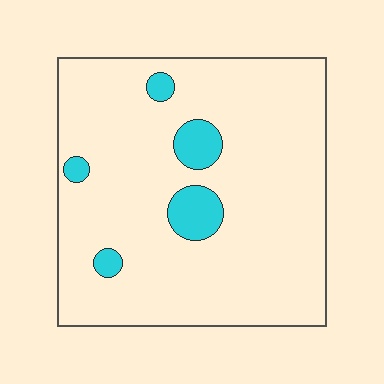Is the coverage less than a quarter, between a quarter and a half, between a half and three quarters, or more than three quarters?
Less than a quarter.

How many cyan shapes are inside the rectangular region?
5.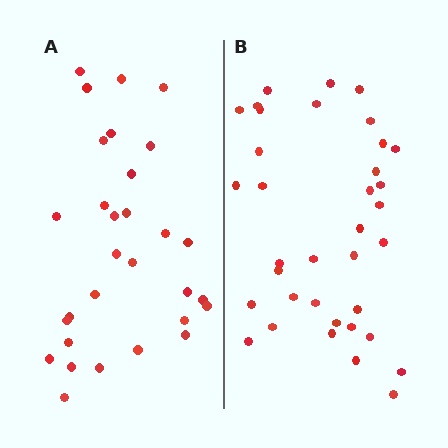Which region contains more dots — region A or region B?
Region B (the right region) has more dots.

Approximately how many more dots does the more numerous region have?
Region B has about 6 more dots than region A.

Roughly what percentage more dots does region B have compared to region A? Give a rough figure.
About 20% more.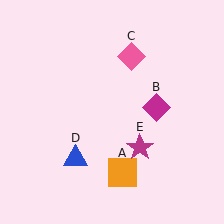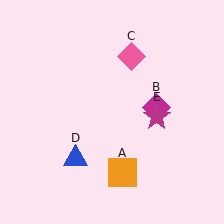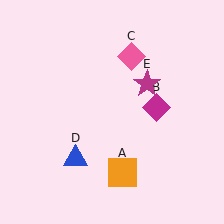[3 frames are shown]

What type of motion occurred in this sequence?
The magenta star (object E) rotated counterclockwise around the center of the scene.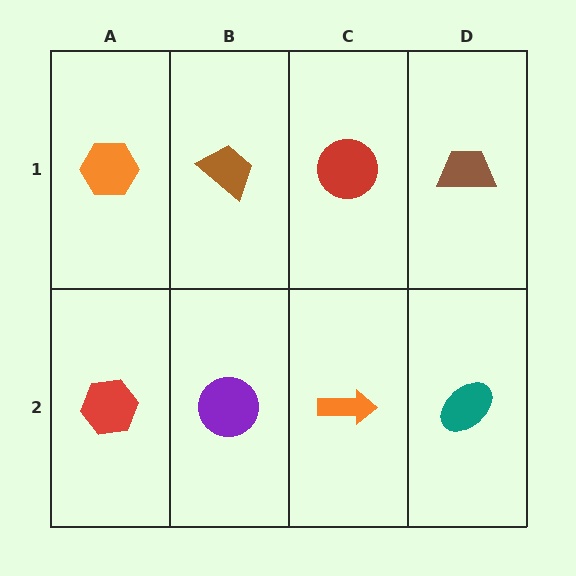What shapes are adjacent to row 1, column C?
An orange arrow (row 2, column C), a brown trapezoid (row 1, column B), a brown trapezoid (row 1, column D).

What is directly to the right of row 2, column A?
A purple circle.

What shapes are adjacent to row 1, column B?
A purple circle (row 2, column B), an orange hexagon (row 1, column A), a red circle (row 1, column C).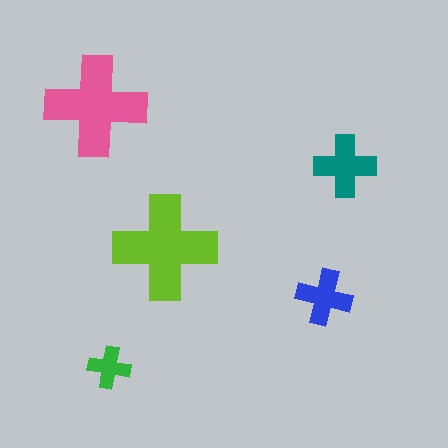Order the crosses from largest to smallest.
the lime one, the pink one, the teal one, the blue one, the green one.